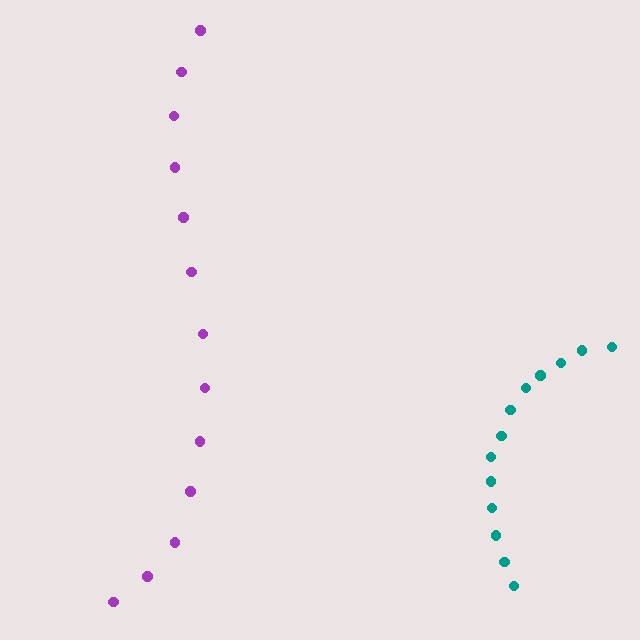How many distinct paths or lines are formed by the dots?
There are 2 distinct paths.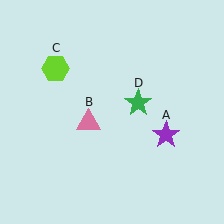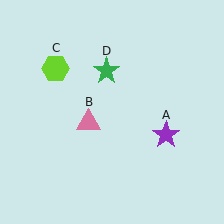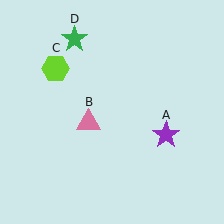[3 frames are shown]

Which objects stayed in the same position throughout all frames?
Purple star (object A) and pink triangle (object B) and lime hexagon (object C) remained stationary.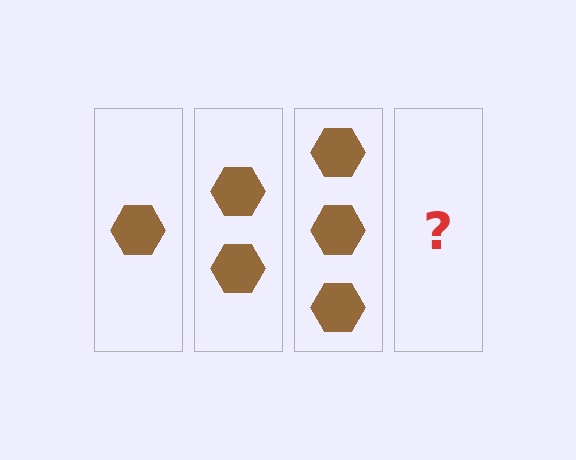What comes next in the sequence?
The next element should be 4 hexagons.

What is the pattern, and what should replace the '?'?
The pattern is that each step adds one more hexagon. The '?' should be 4 hexagons.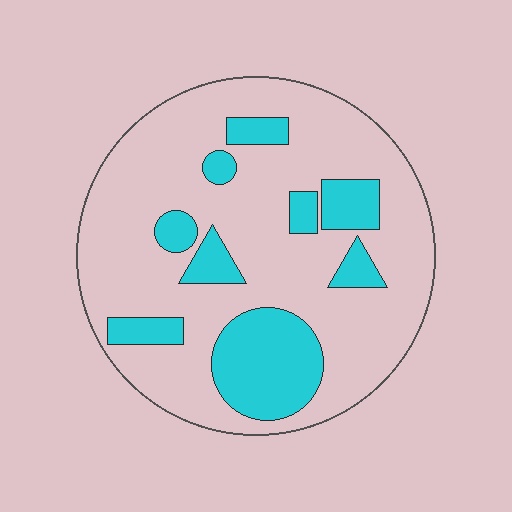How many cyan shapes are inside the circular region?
9.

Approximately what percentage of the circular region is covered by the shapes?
Approximately 25%.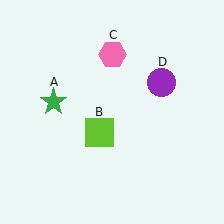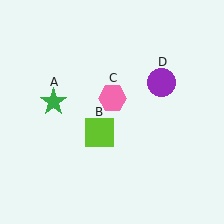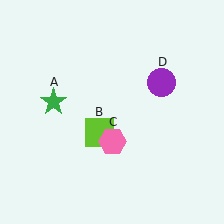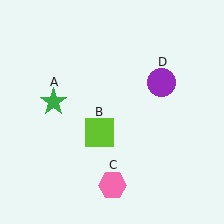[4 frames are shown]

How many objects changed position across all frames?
1 object changed position: pink hexagon (object C).